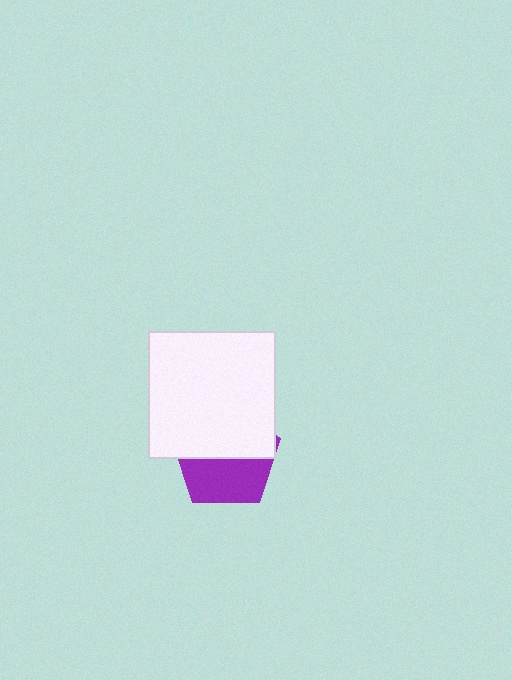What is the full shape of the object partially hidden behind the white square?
The partially hidden object is a purple pentagon.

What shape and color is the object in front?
The object in front is a white square.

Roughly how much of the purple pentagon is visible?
About half of it is visible (roughly 46%).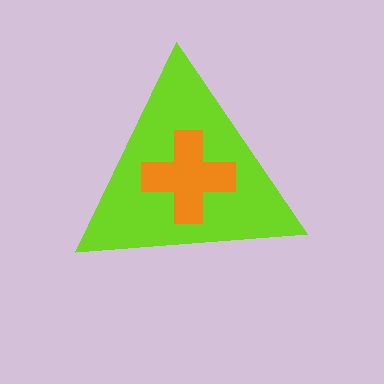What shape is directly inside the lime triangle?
The orange cross.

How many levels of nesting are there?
2.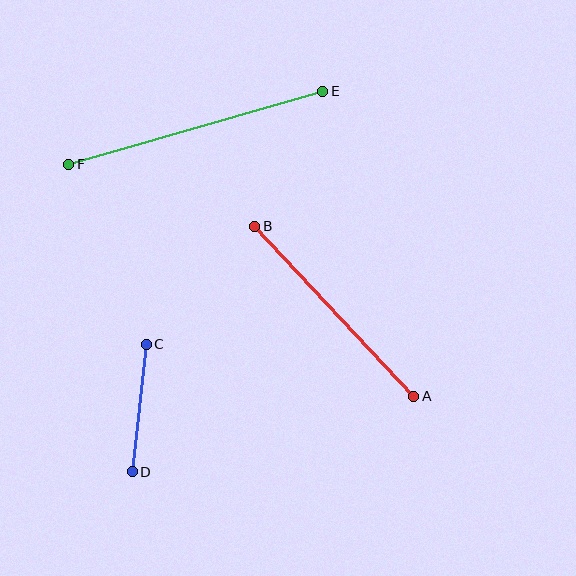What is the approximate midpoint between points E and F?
The midpoint is at approximately (196, 128) pixels.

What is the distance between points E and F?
The distance is approximately 264 pixels.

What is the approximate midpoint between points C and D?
The midpoint is at approximately (139, 408) pixels.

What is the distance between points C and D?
The distance is approximately 128 pixels.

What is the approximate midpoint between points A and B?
The midpoint is at approximately (334, 311) pixels.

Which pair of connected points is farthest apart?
Points E and F are farthest apart.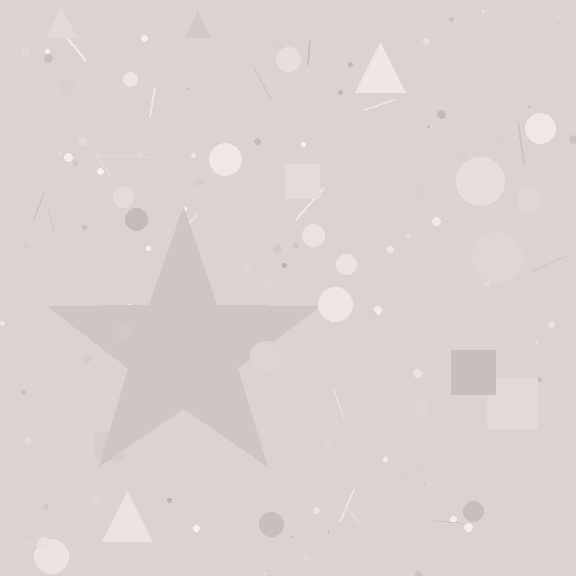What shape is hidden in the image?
A star is hidden in the image.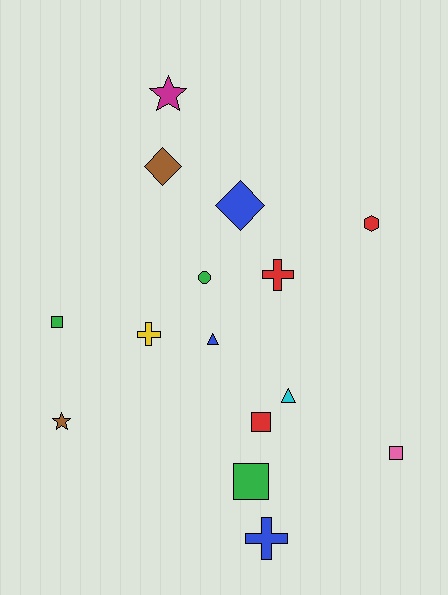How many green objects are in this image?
There are 3 green objects.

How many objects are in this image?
There are 15 objects.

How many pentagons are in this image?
There are no pentagons.